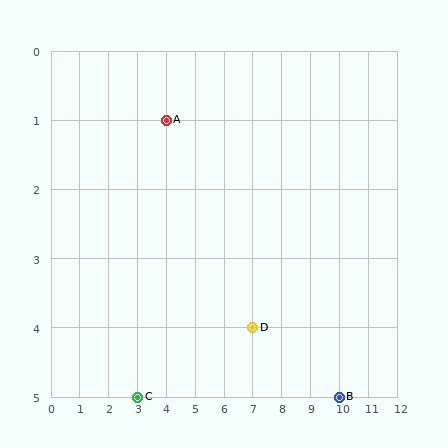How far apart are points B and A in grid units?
Points B and A are 6 columns and 4 rows apart (about 7.2 grid units diagonally).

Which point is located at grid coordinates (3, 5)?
Point C is at (3, 5).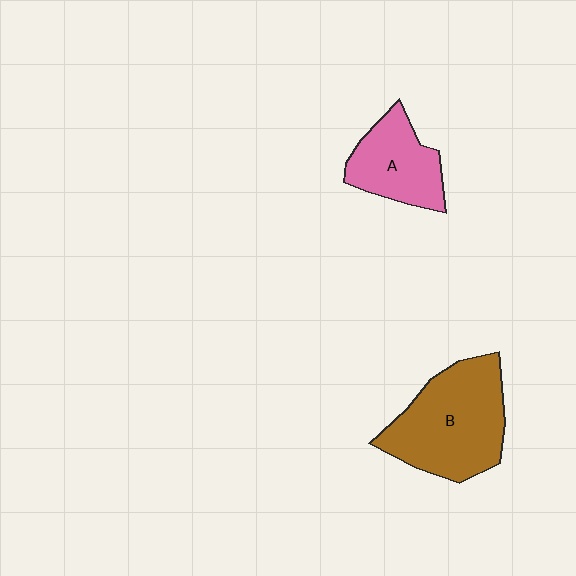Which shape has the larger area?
Shape B (brown).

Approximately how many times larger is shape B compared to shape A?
Approximately 1.7 times.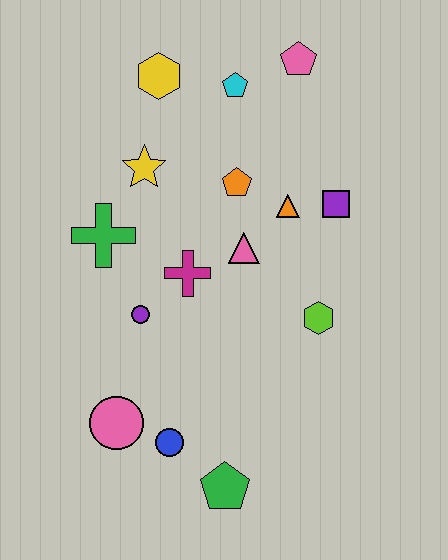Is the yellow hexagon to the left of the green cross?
No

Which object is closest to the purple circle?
The magenta cross is closest to the purple circle.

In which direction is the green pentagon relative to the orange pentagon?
The green pentagon is below the orange pentagon.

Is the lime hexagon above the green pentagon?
Yes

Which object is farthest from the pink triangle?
The green pentagon is farthest from the pink triangle.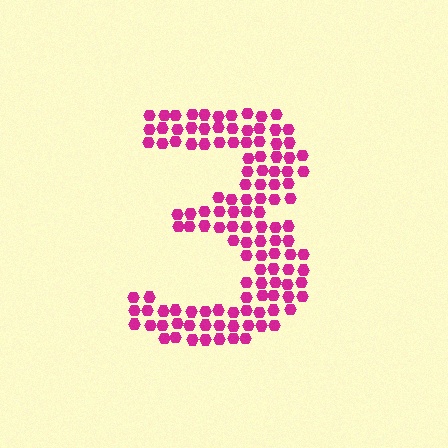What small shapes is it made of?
It is made of small hexagons.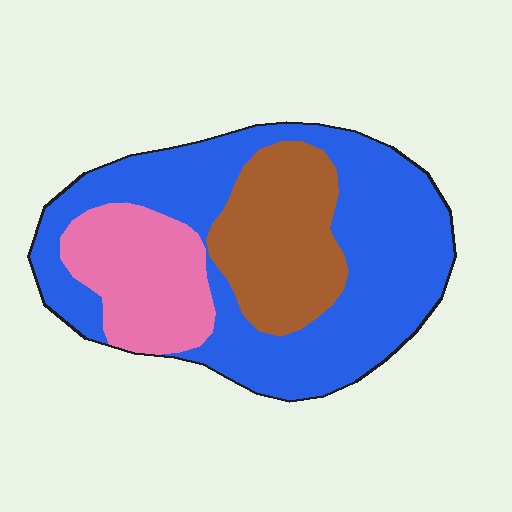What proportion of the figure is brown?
Brown covers about 25% of the figure.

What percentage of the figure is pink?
Pink takes up about one fifth (1/5) of the figure.